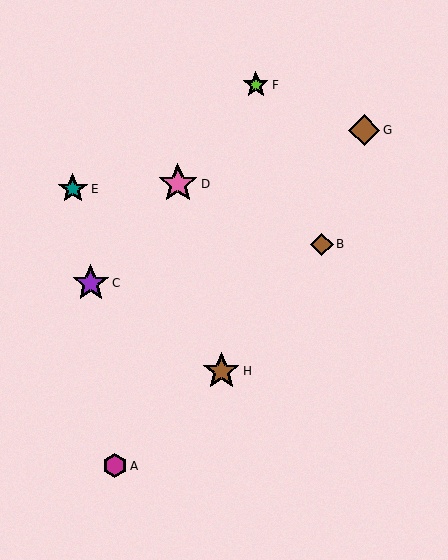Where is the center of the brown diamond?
The center of the brown diamond is at (322, 244).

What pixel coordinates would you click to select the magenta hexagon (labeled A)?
Click at (115, 466) to select the magenta hexagon A.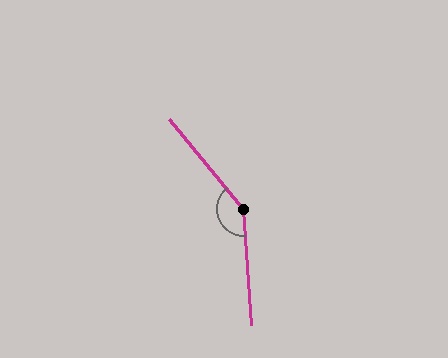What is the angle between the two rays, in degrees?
Approximately 145 degrees.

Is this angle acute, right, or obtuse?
It is obtuse.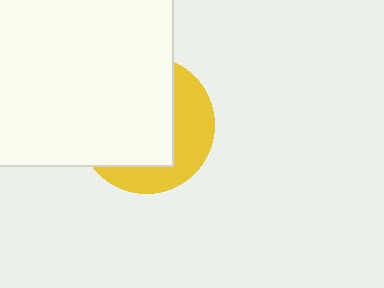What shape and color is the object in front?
The object in front is a white square.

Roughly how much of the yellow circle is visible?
A small part of it is visible (roughly 37%).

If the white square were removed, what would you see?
You would see the complete yellow circle.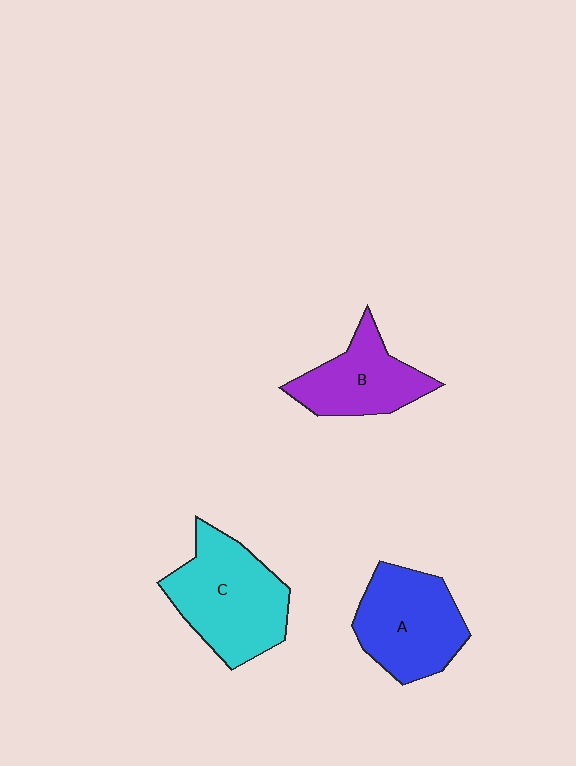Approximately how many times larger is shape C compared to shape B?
Approximately 1.4 times.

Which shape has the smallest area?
Shape B (purple).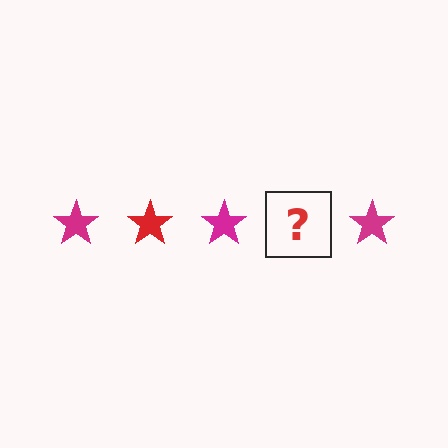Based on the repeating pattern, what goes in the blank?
The blank should be a red star.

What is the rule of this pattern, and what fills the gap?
The rule is that the pattern cycles through magenta, red stars. The gap should be filled with a red star.